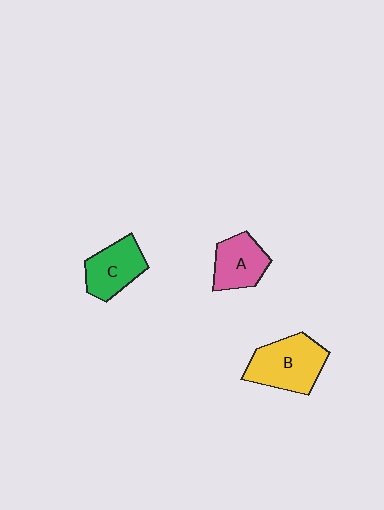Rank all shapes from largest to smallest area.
From largest to smallest: B (yellow), C (green), A (pink).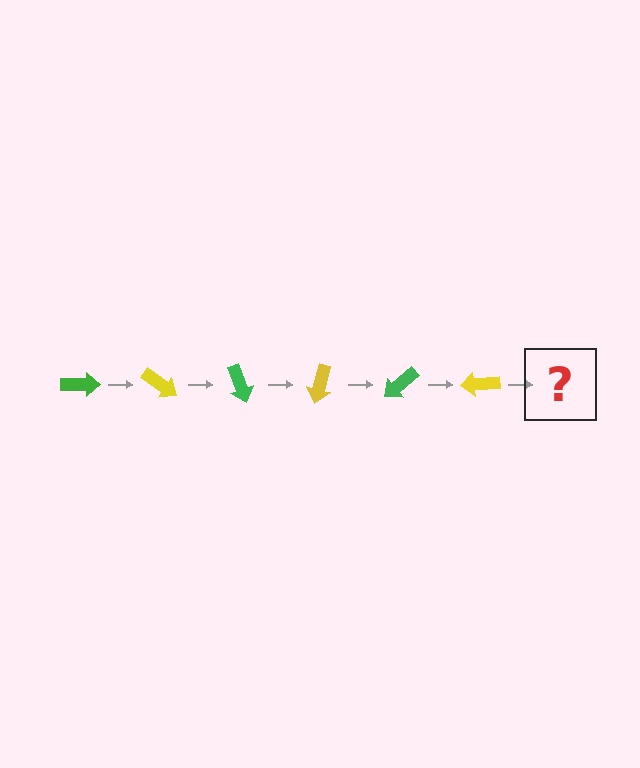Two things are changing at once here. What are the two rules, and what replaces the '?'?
The two rules are that it rotates 35 degrees each step and the color cycles through green and yellow. The '?' should be a green arrow, rotated 210 degrees from the start.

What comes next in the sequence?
The next element should be a green arrow, rotated 210 degrees from the start.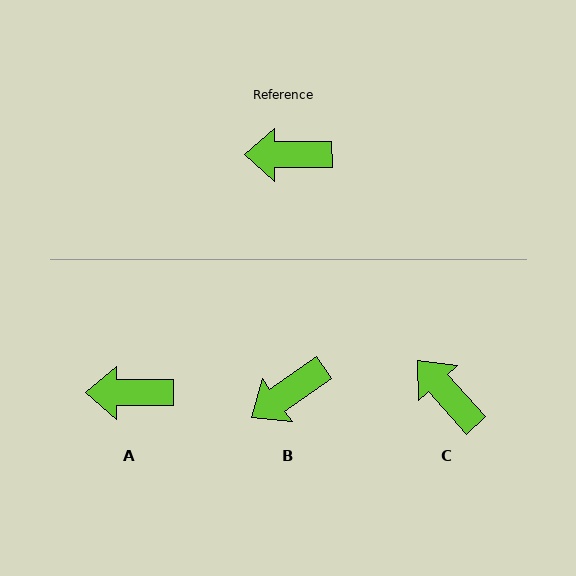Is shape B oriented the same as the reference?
No, it is off by about 35 degrees.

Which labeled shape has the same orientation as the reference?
A.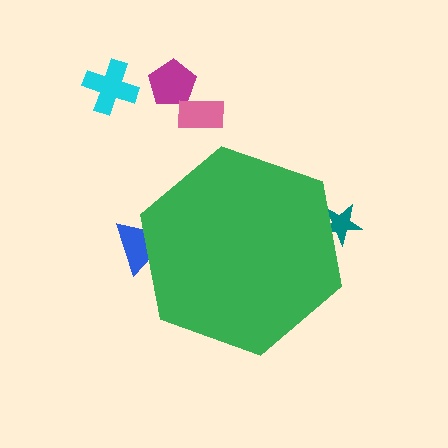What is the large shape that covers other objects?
A green hexagon.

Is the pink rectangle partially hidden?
No, the pink rectangle is fully visible.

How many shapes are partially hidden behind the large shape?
2 shapes are partially hidden.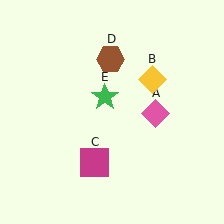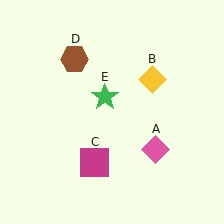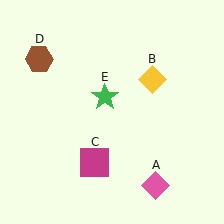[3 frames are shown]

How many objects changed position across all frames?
2 objects changed position: pink diamond (object A), brown hexagon (object D).